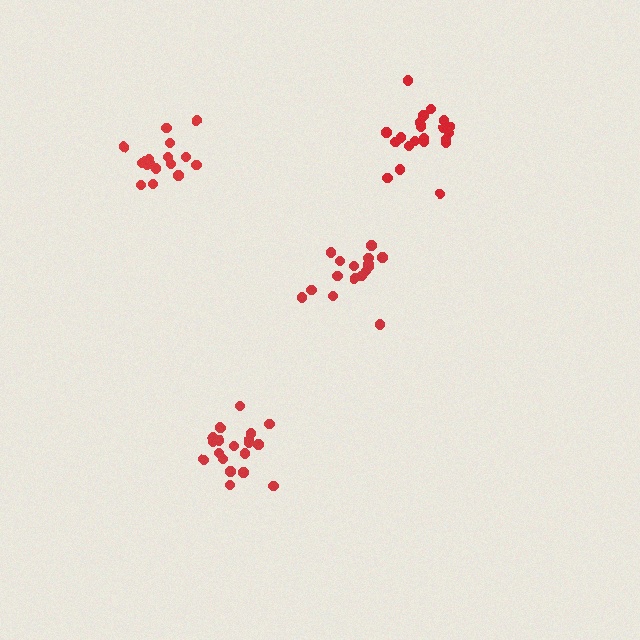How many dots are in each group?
Group 1: 17 dots, Group 2: 16 dots, Group 3: 21 dots, Group 4: 21 dots (75 total).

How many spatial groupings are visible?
There are 4 spatial groupings.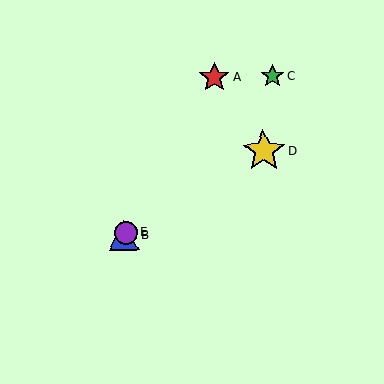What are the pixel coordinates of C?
Object C is at (273, 76).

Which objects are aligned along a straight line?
Objects B, C, E are aligned along a straight line.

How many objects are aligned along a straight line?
3 objects (B, C, E) are aligned along a straight line.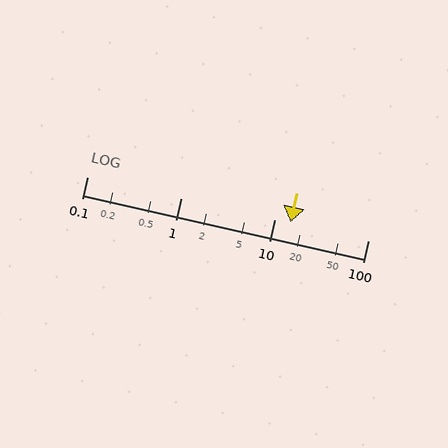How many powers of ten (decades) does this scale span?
The scale spans 3 decades, from 0.1 to 100.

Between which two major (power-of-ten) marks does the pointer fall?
The pointer is between 10 and 100.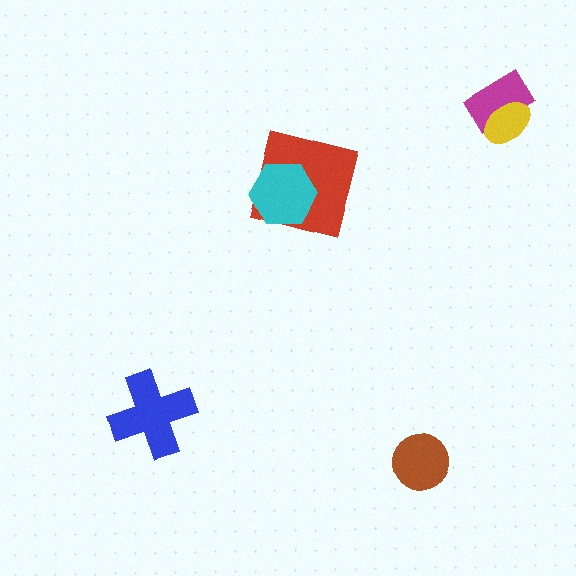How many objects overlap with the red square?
1 object overlaps with the red square.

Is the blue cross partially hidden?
No, no other shape covers it.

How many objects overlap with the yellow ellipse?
1 object overlaps with the yellow ellipse.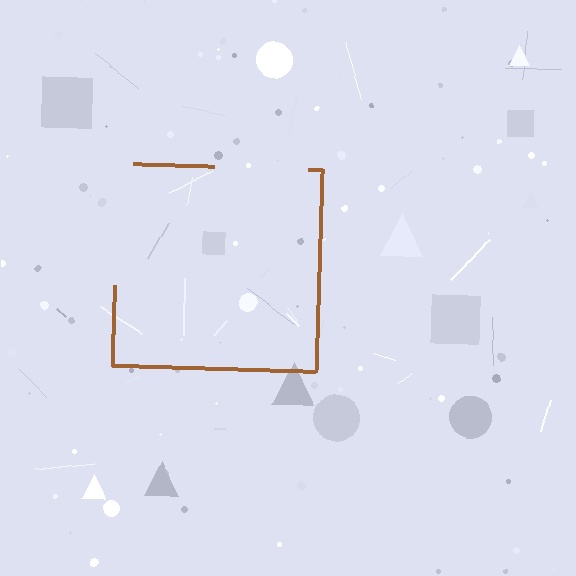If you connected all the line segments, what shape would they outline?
They would outline a square.